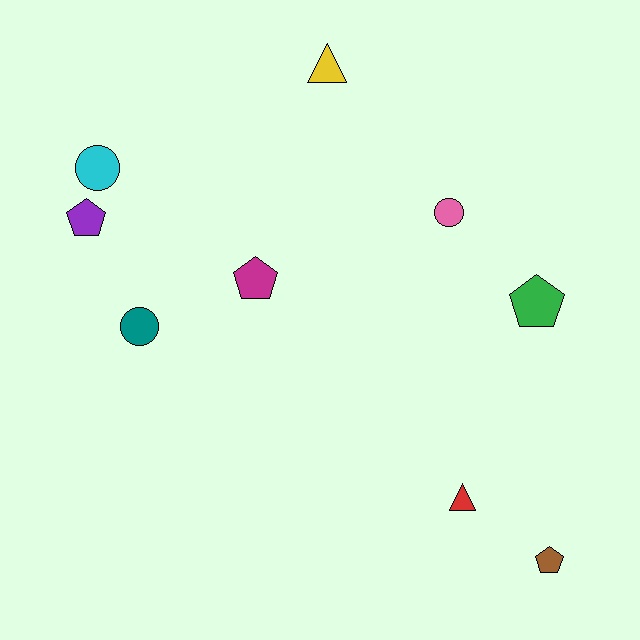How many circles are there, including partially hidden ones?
There are 3 circles.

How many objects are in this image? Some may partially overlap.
There are 9 objects.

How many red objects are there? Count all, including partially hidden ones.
There is 1 red object.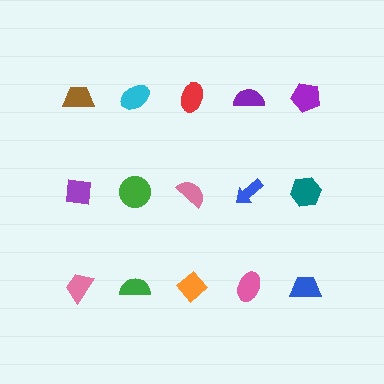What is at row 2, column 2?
A green circle.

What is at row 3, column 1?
A pink trapezoid.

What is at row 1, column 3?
A red ellipse.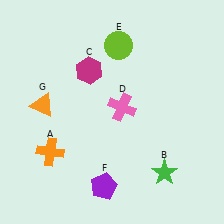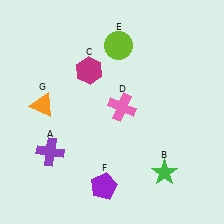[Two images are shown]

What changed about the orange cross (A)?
In Image 1, A is orange. In Image 2, it changed to purple.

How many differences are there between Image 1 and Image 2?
There is 1 difference between the two images.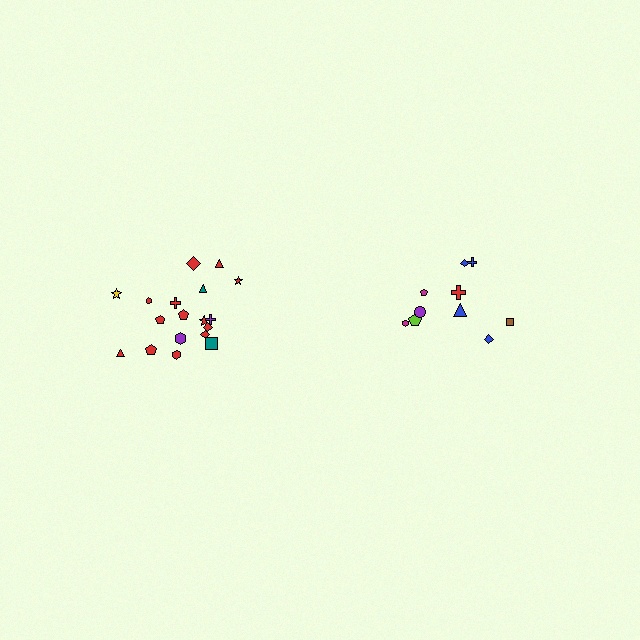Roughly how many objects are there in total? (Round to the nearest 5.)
Roughly 30 objects in total.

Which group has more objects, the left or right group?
The left group.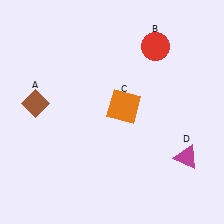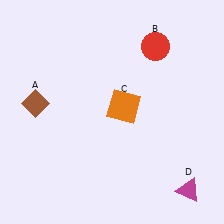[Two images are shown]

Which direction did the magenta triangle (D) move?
The magenta triangle (D) moved down.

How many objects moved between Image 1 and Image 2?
1 object moved between the two images.